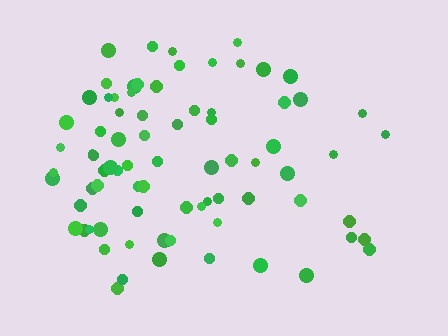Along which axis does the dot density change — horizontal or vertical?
Horizontal.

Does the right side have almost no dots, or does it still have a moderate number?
Still a moderate number, just noticeably fewer than the left.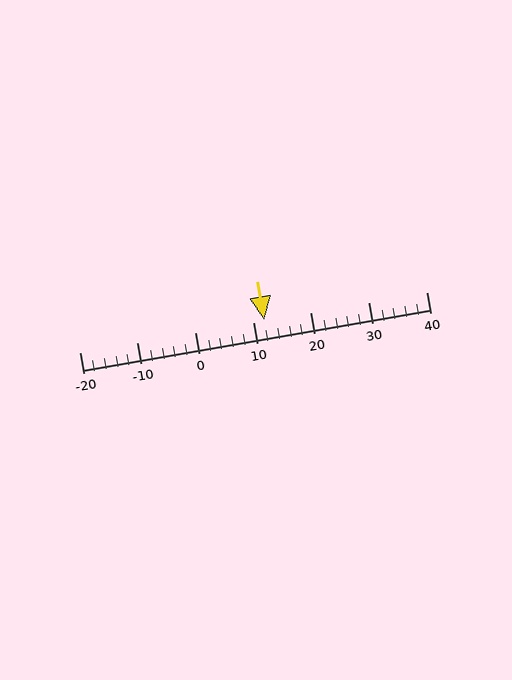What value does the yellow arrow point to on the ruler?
The yellow arrow points to approximately 12.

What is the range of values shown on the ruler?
The ruler shows values from -20 to 40.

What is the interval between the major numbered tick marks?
The major tick marks are spaced 10 units apart.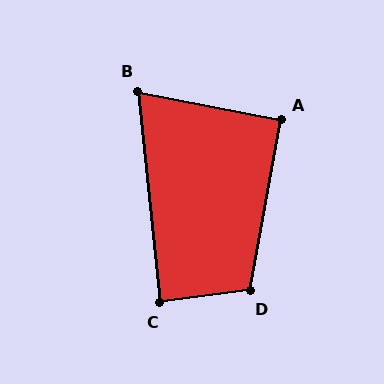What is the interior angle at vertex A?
Approximately 91 degrees (approximately right).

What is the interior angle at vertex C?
Approximately 89 degrees (approximately right).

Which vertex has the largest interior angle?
D, at approximately 107 degrees.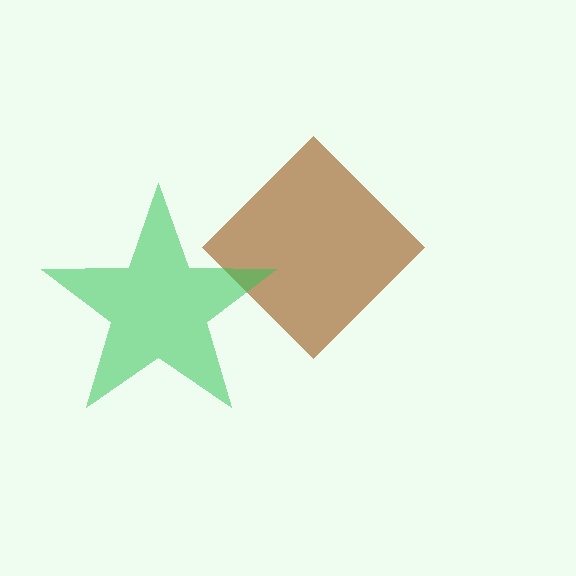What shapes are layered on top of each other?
The layered shapes are: a brown diamond, a green star.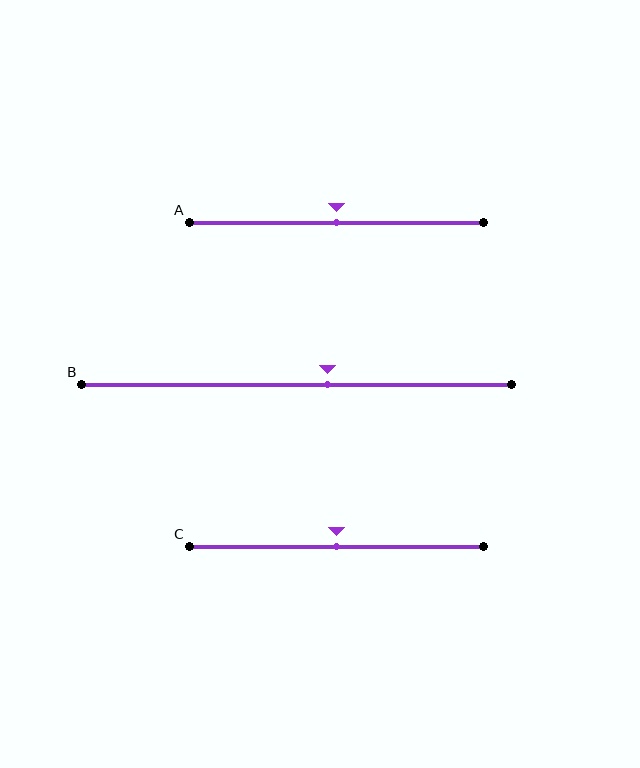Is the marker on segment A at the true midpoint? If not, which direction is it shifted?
Yes, the marker on segment A is at the true midpoint.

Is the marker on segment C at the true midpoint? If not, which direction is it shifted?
Yes, the marker on segment C is at the true midpoint.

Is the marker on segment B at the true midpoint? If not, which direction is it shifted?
No, the marker on segment B is shifted to the right by about 7% of the segment length.